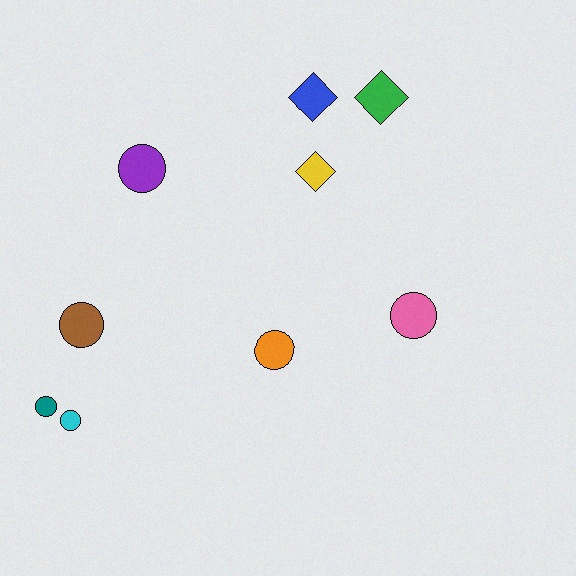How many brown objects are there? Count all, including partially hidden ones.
There is 1 brown object.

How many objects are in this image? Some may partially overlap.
There are 9 objects.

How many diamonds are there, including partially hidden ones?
There are 3 diamonds.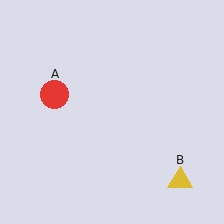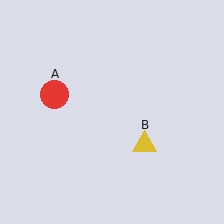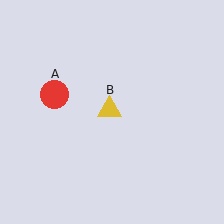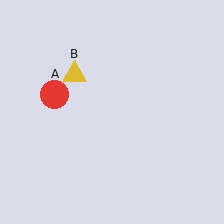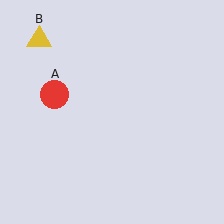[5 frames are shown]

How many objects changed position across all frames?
1 object changed position: yellow triangle (object B).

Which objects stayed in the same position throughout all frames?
Red circle (object A) remained stationary.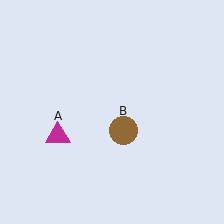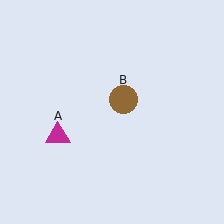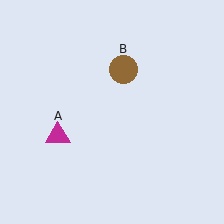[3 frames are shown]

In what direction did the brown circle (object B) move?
The brown circle (object B) moved up.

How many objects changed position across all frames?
1 object changed position: brown circle (object B).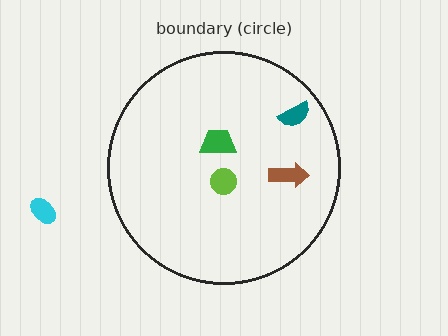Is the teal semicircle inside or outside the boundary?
Inside.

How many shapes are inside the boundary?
4 inside, 1 outside.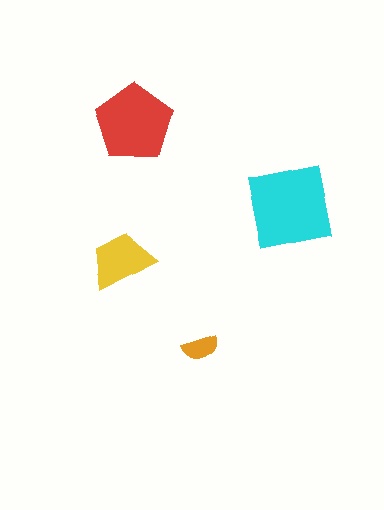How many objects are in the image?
There are 4 objects in the image.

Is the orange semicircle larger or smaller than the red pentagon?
Smaller.